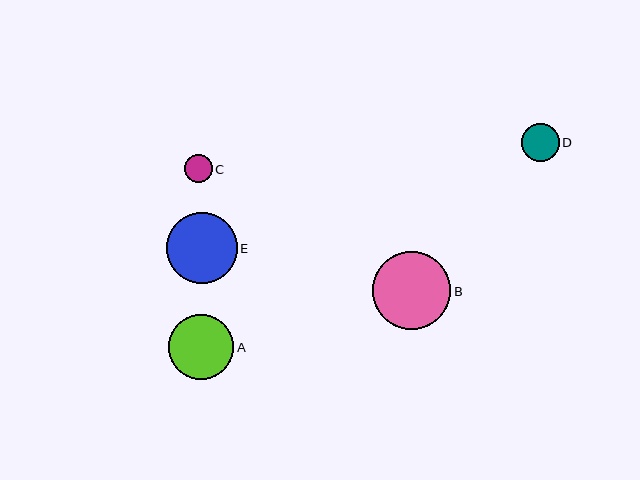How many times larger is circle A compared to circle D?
Circle A is approximately 1.7 times the size of circle D.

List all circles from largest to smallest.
From largest to smallest: B, E, A, D, C.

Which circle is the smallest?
Circle C is the smallest with a size of approximately 27 pixels.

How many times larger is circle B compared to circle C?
Circle B is approximately 2.9 times the size of circle C.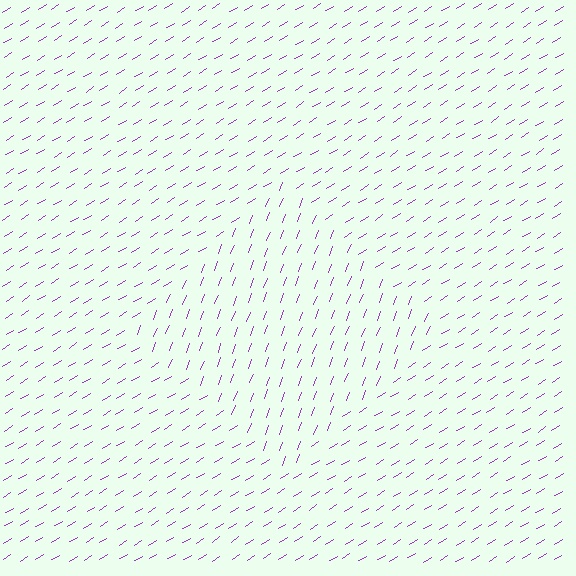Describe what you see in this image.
The image is filled with small purple line segments. A diamond region in the image has lines oriented differently from the surrounding lines, creating a visible texture boundary.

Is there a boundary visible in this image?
Yes, there is a texture boundary formed by a change in line orientation.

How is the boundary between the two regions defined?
The boundary is defined purely by a change in line orientation (approximately 37 degrees difference). All lines are the same color and thickness.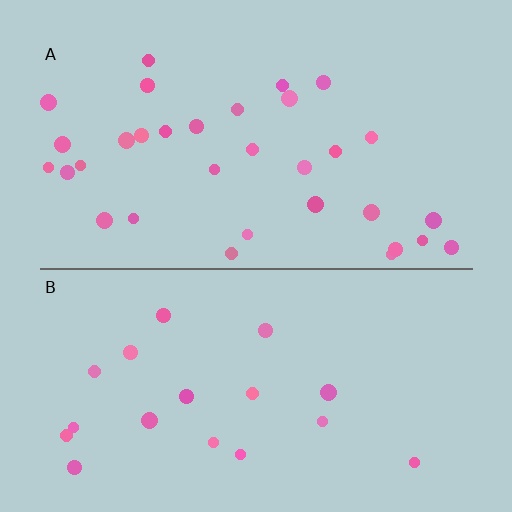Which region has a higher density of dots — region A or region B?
A (the top).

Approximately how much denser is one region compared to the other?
Approximately 1.8× — region A over region B.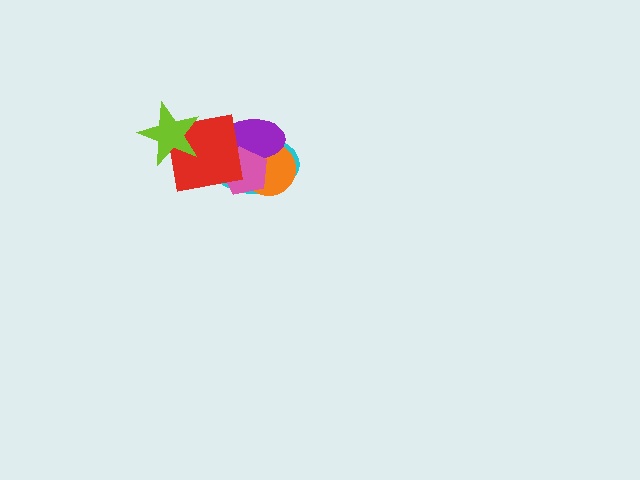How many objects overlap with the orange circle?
3 objects overlap with the orange circle.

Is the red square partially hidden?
Yes, it is partially covered by another shape.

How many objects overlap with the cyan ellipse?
4 objects overlap with the cyan ellipse.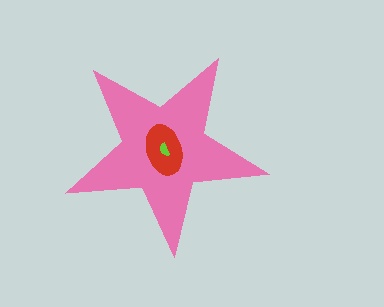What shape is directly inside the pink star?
The red ellipse.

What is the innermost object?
The lime semicircle.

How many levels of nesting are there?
3.